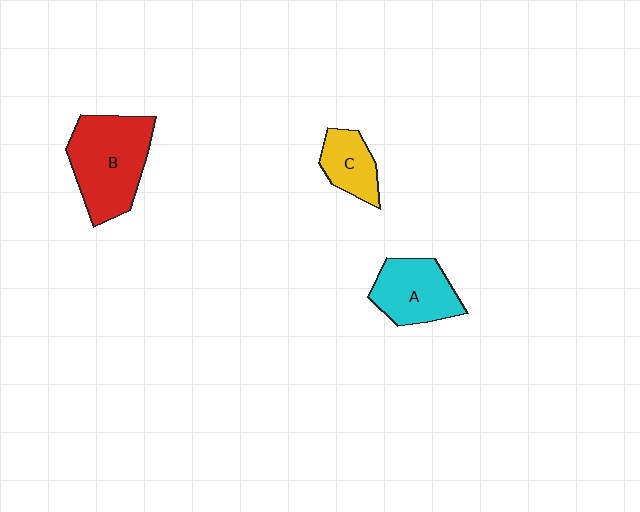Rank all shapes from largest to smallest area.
From largest to smallest: B (red), A (cyan), C (yellow).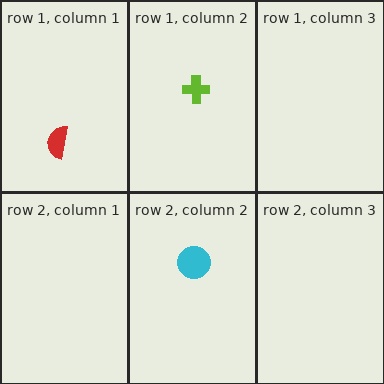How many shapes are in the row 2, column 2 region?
1.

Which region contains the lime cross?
The row 1, column 2 region.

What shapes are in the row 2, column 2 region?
The cyan circle.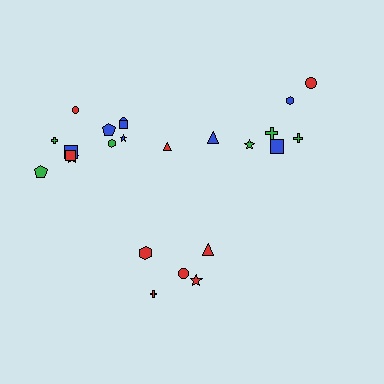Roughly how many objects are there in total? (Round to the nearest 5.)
Roughly 25 objects in total.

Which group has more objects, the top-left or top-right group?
The top-left group.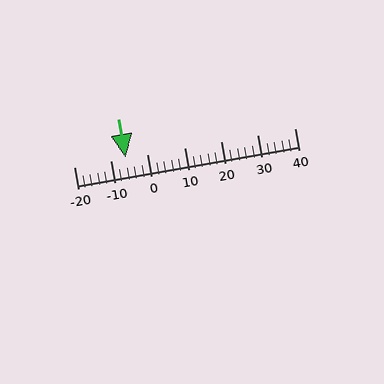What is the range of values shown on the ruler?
The ruler shows values from -20 to 40.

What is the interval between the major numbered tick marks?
The major tick marks are spaced 10 units apart.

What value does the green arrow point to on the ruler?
The green arrow points to approximately -6.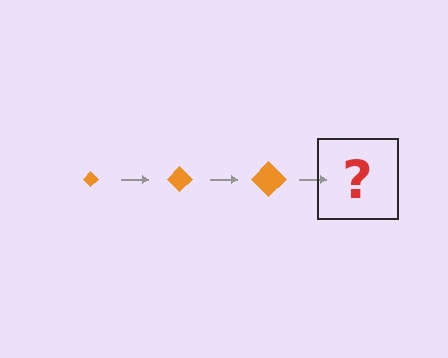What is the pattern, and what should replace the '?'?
The pattern is that the diamond gets progressively larger each step. The '?' should be an orange diamond, larger than the previous one.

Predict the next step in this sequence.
The next step is an orange diamond, larger than the previous one.